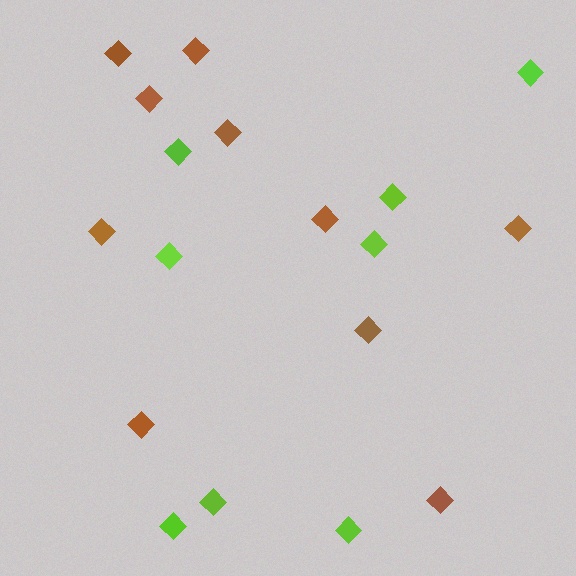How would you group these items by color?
There are 2 groups: one group of brown diamonds (10) and one group of lime diamonds (8).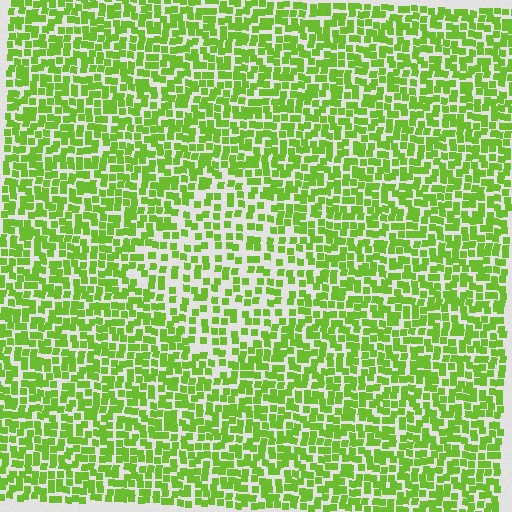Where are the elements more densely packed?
The elements are more densely packed outside the diamond boundary.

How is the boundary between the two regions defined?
The boundary is defined by a change in element density (approximately 1.7x ratio). All elements are the same color, size, and shape.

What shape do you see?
I see a diamond.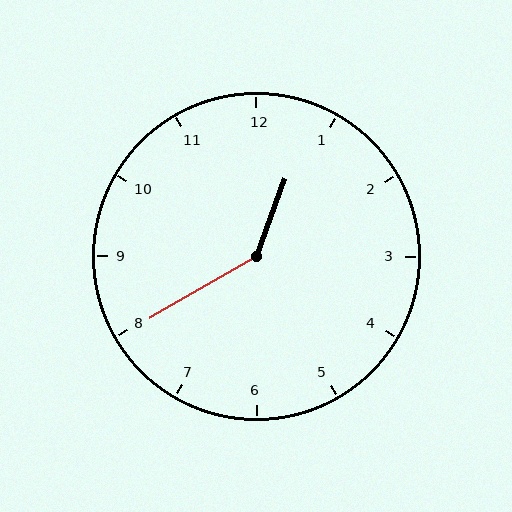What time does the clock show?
12:40.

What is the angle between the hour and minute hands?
Approximately 140 degrees.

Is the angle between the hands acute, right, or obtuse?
It is obtuse.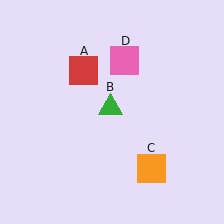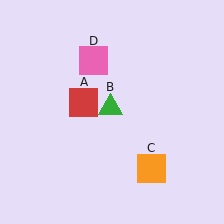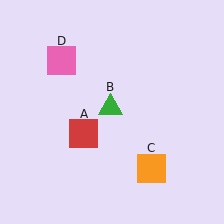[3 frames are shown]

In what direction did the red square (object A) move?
The red square (object A) moved down.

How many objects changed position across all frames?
2 objects changed position: red square (object A), pink square (object D).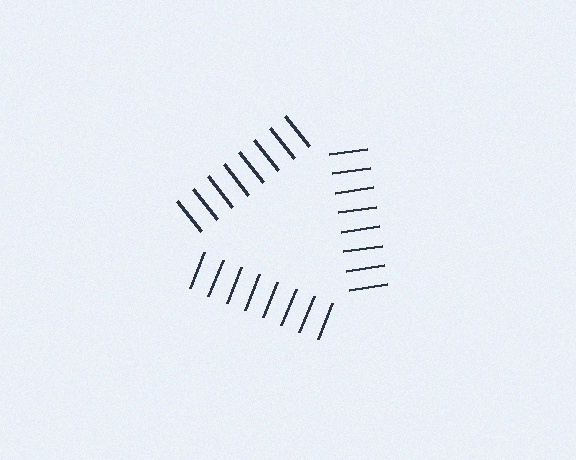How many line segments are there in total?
24 — 8 along each of the 3 edges.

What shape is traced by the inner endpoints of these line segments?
An illusory triangle — the line segments terminate on its edges but no continuous stroke is drawn.